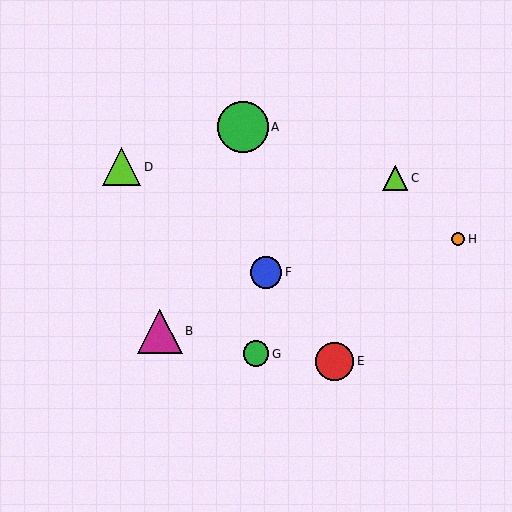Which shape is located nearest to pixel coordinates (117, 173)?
The lime triangle (labeled D) at (121, 167) is nearest to that location.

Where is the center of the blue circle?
The center of the blue circle is at (266, 272).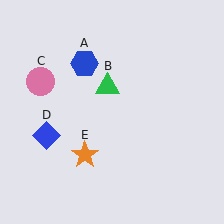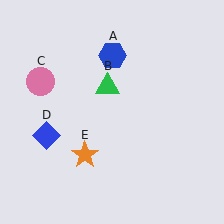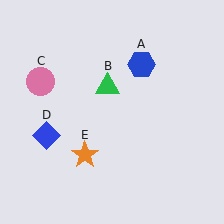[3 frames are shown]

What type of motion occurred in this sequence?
The blue hexagon (object A) rotated clockwise around the center of the scene.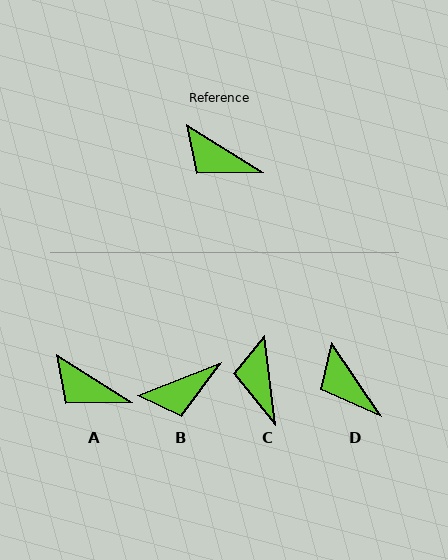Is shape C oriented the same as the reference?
No, it is off by about 51 degrees.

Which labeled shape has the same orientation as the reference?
A.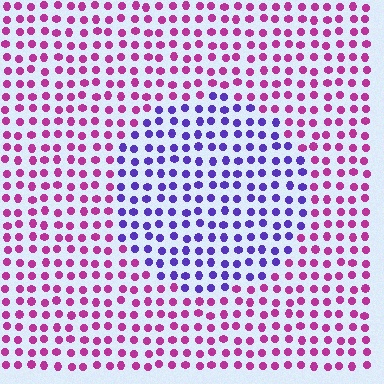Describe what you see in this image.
The image is filled with small magenta elements in a uniform arrangement. A circle-shaped region is visible where the elements are tinted to a slightly different hue, forming a subtle color boundary.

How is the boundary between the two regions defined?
The boundary is defined purely by a slight shift in hue (about 58 degrees). Spacing, size, and orientation are identical on both sides.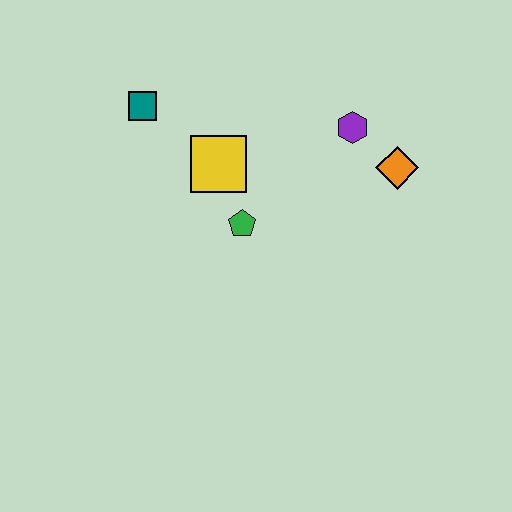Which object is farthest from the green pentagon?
The orange diamond is farthest from the green pentagon.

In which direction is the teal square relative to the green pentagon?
The teal square is above the green pentagon.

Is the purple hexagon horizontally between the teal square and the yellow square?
No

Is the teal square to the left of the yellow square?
Yes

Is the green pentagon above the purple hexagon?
No